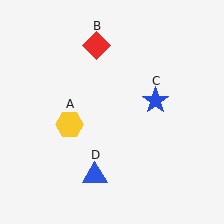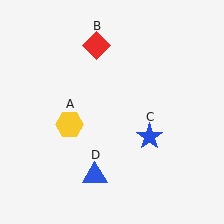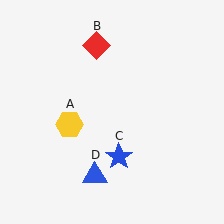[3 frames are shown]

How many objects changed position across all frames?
1 object changed position: blue star (object C).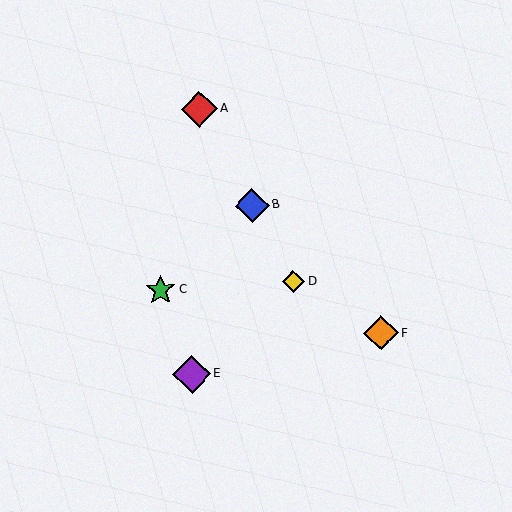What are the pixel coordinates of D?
Object D is at (294, 282).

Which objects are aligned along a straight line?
Objects A, B, D are aligned along a straight line.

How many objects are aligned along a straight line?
3 objects (A, B, D) are aligned along a straight line.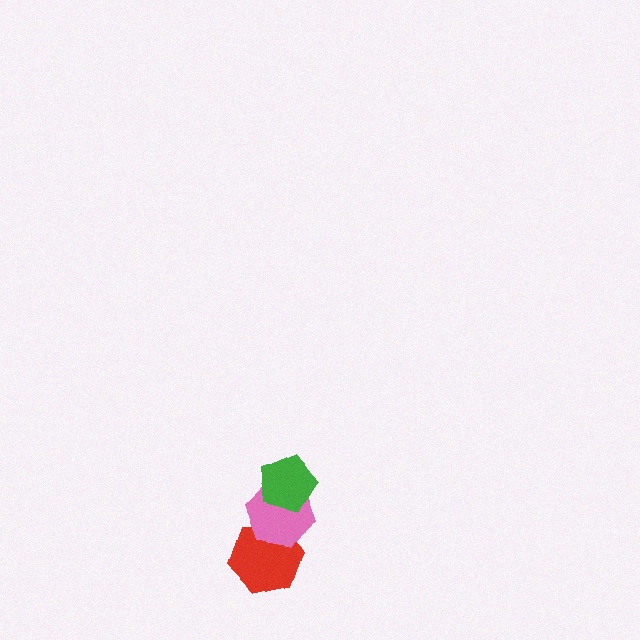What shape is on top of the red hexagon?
The pink hexagon is on top of the red hexagon.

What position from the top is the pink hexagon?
The pink hexagon is 2nd from the top.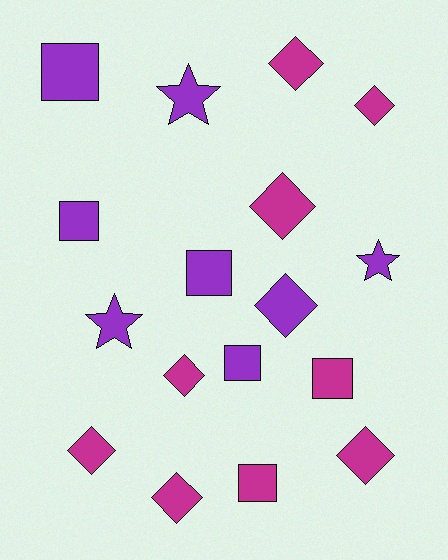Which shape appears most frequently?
Diamond, with 8 objects.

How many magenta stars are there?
There are no magenta stars.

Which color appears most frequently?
Magenta, with 9 objects.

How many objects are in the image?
There are 17 objects.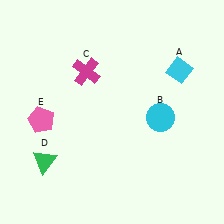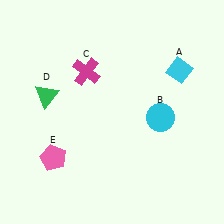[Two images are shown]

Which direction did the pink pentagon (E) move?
The pink pentagon (E) moved down.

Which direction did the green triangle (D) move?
The green triangle (D) moved up.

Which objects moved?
The objects that moved are: the green triangle (D), the pink pentagon (E).